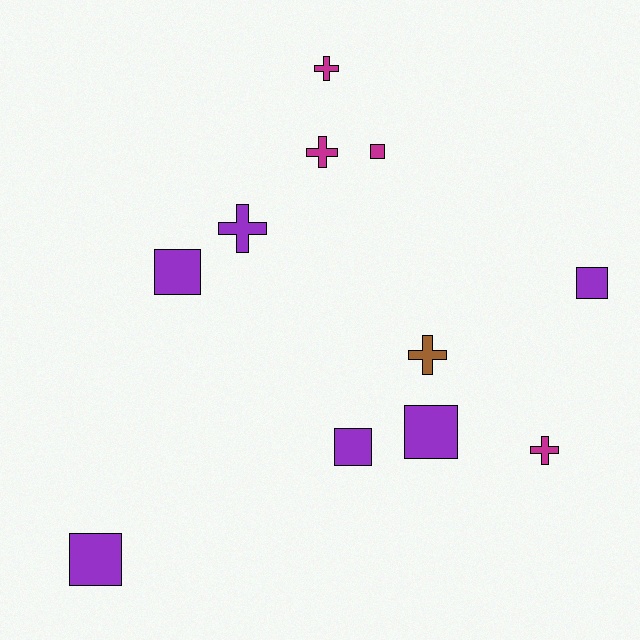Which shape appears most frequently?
Square, with 6 objects.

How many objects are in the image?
There are 11 objects.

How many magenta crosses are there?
There are 3 magenta crosses.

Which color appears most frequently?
Purple, with 6 objects.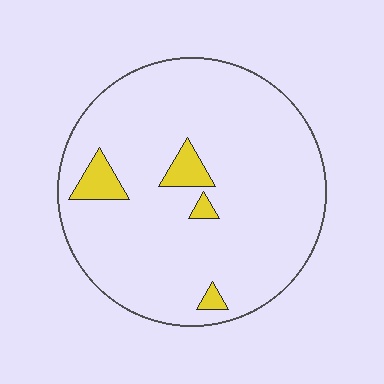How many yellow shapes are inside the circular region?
4.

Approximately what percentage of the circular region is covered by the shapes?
Approximately 5%.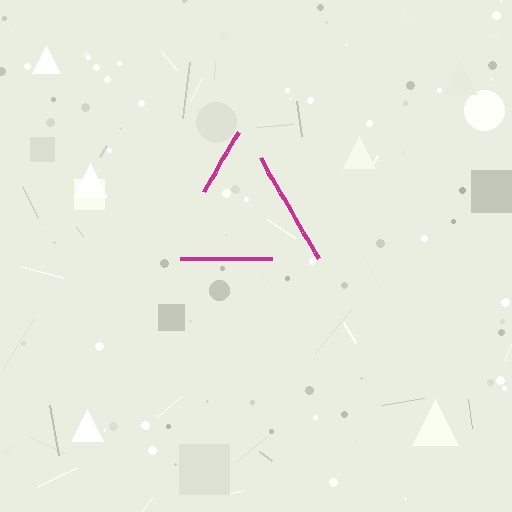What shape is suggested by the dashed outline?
The dashed outline suggests a triangle.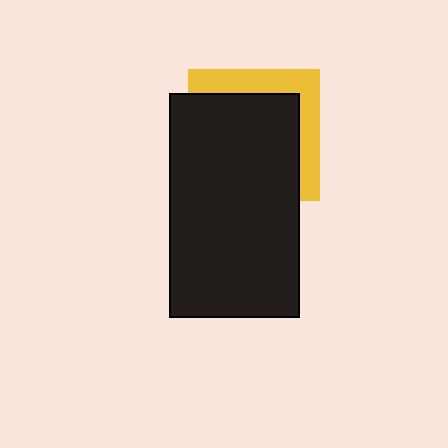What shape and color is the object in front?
The object in front is a black rectangle.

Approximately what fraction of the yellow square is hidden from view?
Roughly 69% of the yellow square is hidden behind the black rectangle.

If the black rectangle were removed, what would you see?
You would see the complete yellow square.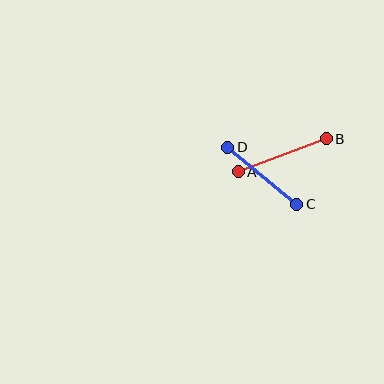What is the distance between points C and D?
The distance is approximately 89 pixels.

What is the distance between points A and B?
The distance is approximately 94 pixels.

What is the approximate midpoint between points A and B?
The midpoint is at approximately (282, 155) pixels.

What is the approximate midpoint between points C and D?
The midpoint is at approximately (262, 176) pixels.